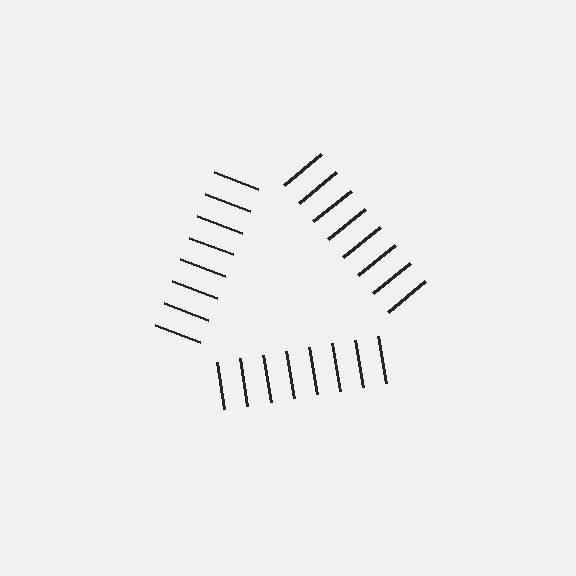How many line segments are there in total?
24 — 8 along each of the 3 edges.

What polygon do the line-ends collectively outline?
An illusory triangle — the line segments terminate on its edges but no continuous stroke is drawn.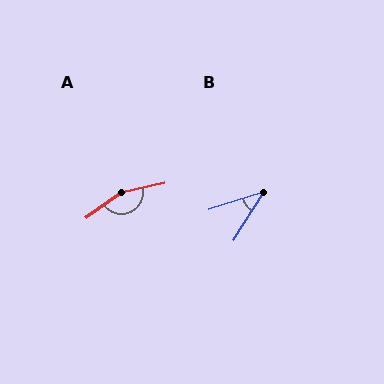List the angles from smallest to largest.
B (39°), A (156°).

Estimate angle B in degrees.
Approximately 39 degrees.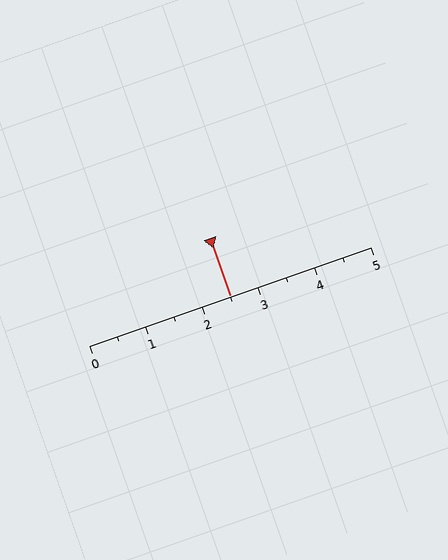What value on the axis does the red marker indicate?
The marker indicates approximately 2.5.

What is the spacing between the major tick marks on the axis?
The major ticks are spaced 1 apart.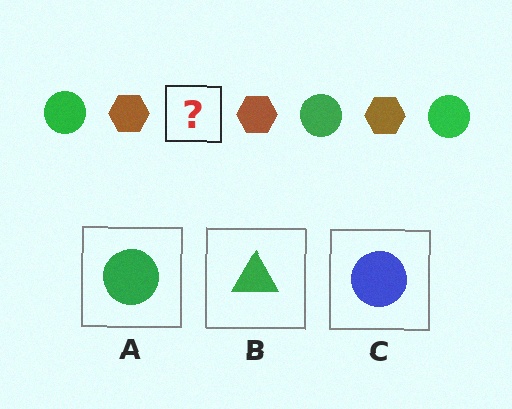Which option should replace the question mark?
Option A.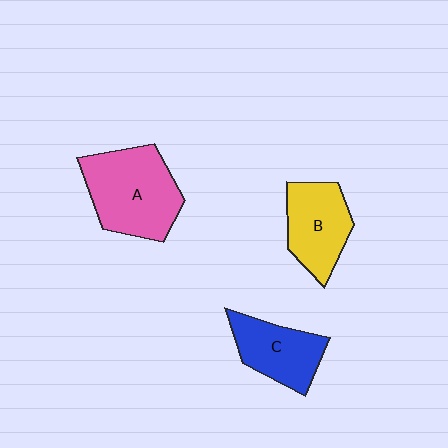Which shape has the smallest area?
Shape C (blue).